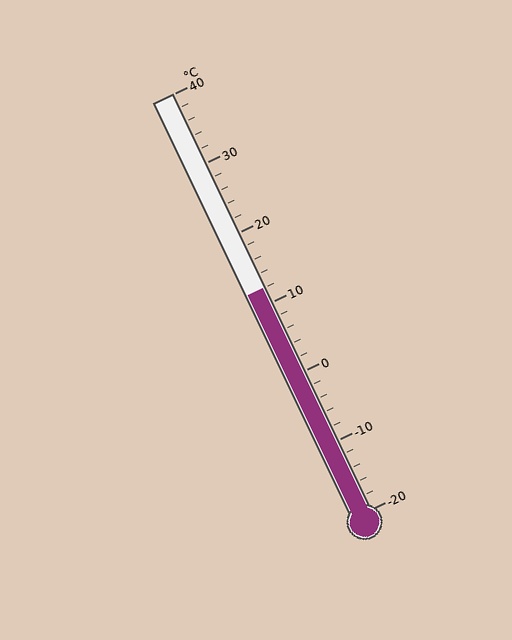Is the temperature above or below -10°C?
The temperature is above -10°C.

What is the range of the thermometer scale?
The thermometer scale ranges from -20°C to 40°C.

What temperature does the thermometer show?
The thermometer shows approximately 12°C.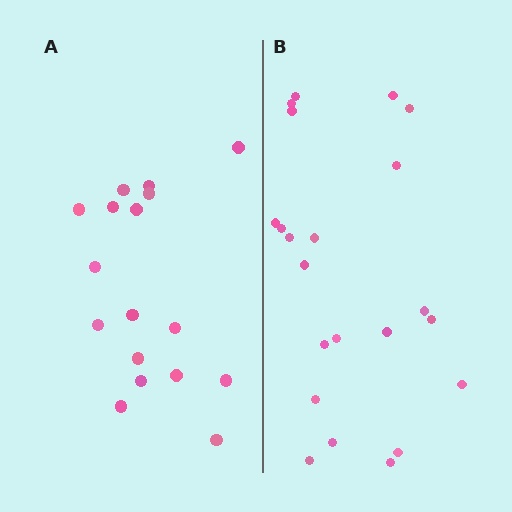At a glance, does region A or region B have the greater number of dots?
Region B (the right region) has more dots.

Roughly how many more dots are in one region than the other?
Region B has about 5 more dots than region A.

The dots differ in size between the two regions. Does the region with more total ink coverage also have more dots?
No. Region A has more total ink coverage because its dots are larger, but region B actually contains more individual dots. Total area can be misleading — the number of items is what matters here.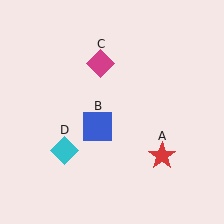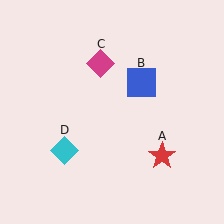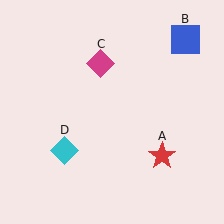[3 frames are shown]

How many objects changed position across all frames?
1 object changed position: blue square (object B).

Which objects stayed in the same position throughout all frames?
Red star (object A) and magenta diamond (object C) and cyan diamond (object D) remained stationary.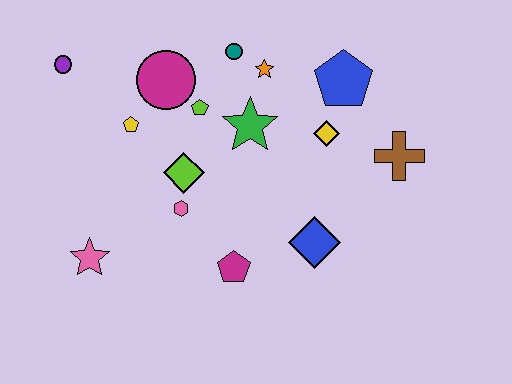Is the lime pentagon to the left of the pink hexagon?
No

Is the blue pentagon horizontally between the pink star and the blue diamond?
No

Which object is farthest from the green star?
The pink star is farthest from the green star.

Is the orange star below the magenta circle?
No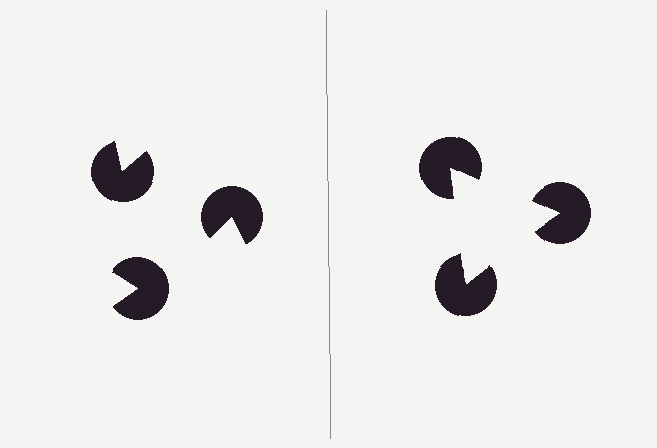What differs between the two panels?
The pac-man discs are positioned identically on both sides; only the wedge orientations differ. On the right they align to a triangle; on the left they are misaligned.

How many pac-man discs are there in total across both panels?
6 — 3 on each side.